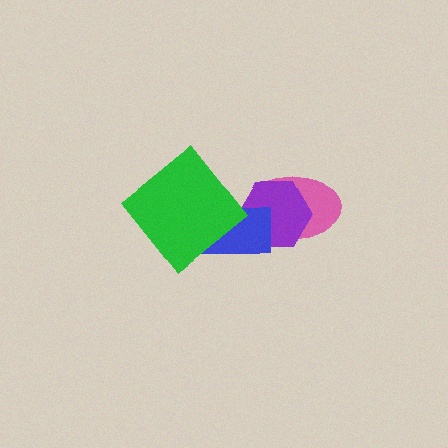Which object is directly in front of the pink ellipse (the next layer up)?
The purple hexagon is directly in front of the pink ellipse.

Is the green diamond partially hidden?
No, no other shape covers it.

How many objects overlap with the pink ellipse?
2 objects overlap with the pink ellipse.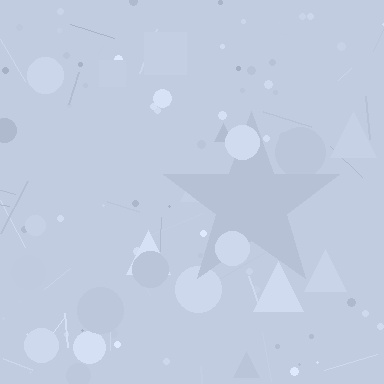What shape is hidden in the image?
A star is hidden in the image.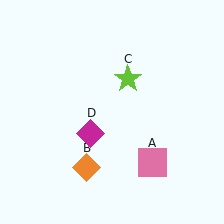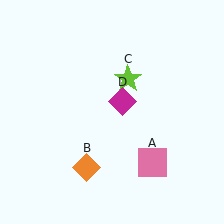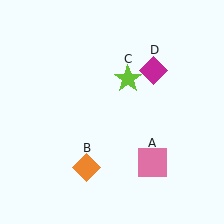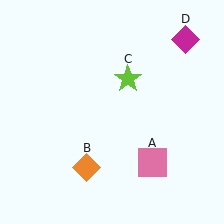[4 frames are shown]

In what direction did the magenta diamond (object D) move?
The magenta diamond (object D) moved up and to the right.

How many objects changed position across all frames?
1 object changed position: magenta diamond (object D).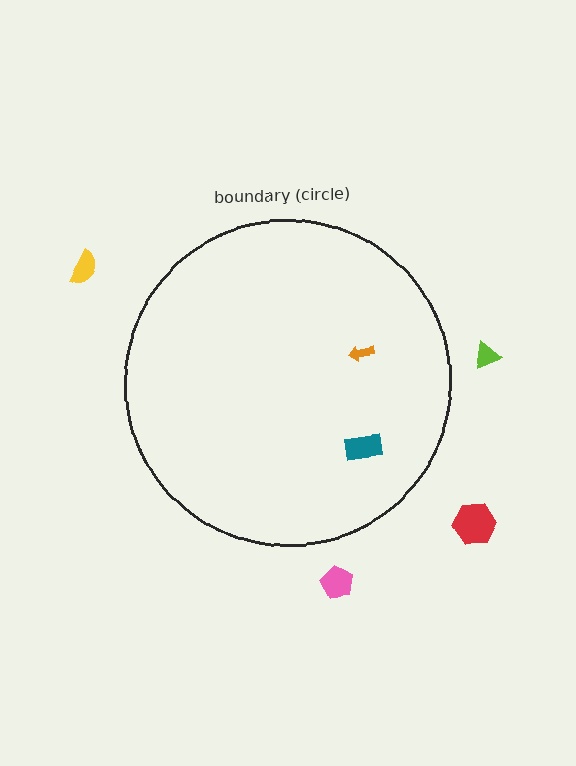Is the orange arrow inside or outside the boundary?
Inside.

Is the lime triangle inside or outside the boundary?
Outside.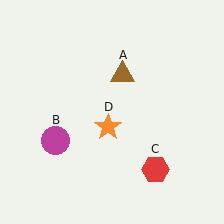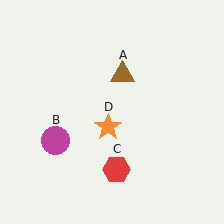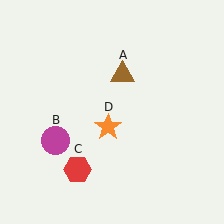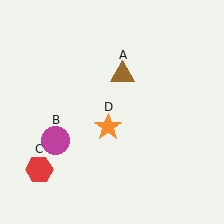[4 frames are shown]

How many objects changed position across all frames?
1 object changed position: red hexagon (object C).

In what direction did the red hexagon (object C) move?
The red hexagon (object C) moved left.